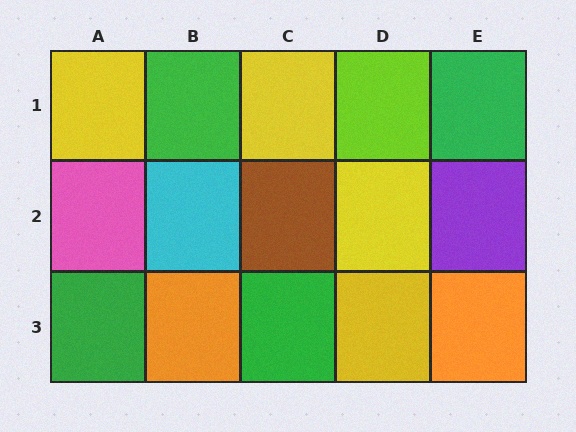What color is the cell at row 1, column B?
Green.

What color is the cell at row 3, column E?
Orange.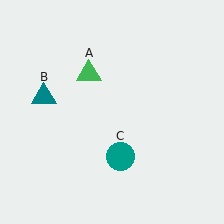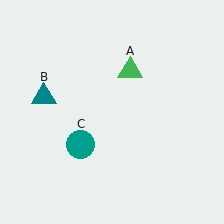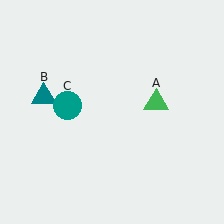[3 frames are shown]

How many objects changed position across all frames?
2 objects changed position: green triangle (object A), teal circle (object C).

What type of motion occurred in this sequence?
The green triangle (object A), teal circle (object C) rotated clockwise around the center of the scene.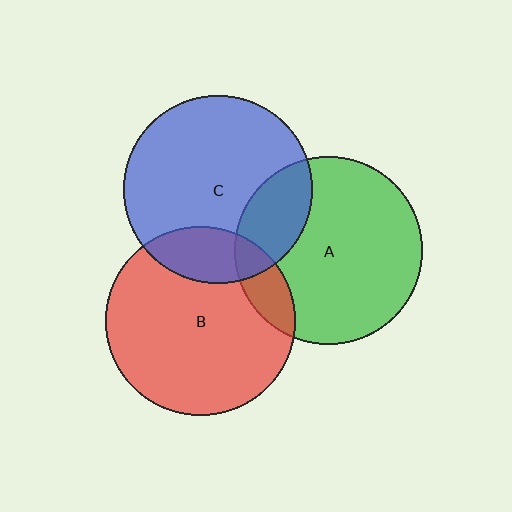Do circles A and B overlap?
Yes.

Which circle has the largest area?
Circle B (red).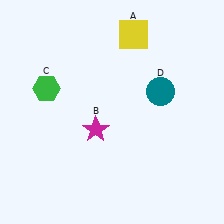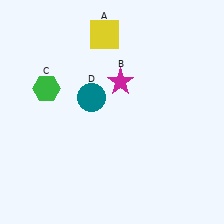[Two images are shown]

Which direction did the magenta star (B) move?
The magenta star (B) moved up.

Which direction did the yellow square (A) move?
The yellow square (A) moved left.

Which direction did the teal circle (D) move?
The teal circle (D) moved left.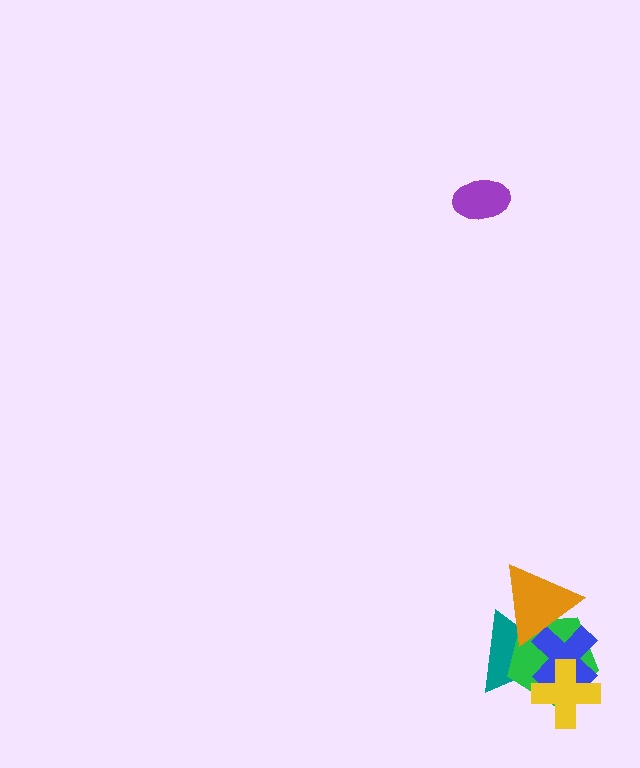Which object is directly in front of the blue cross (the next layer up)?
The yellow cross is directly in front of the blue cross.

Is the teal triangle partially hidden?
Yes, it is partially covered by another shape.